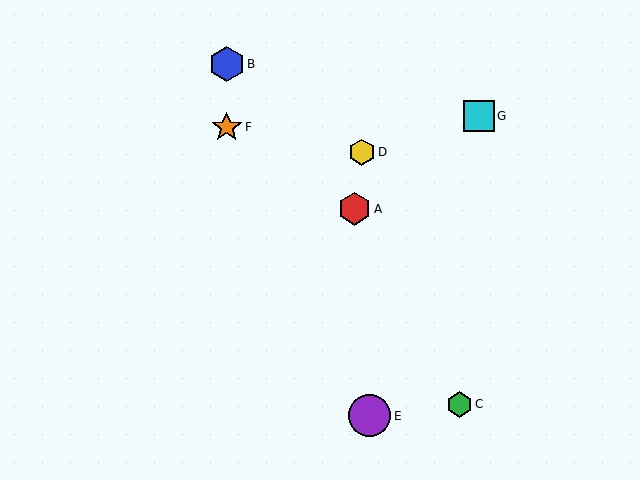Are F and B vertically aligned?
Yes, both are at x≈227.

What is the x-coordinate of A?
Object A is at x≈355.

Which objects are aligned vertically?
Objects B, F are aligned vertically.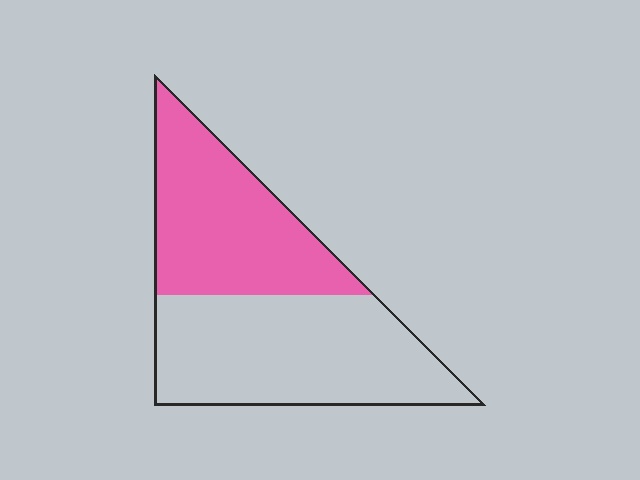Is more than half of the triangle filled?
No.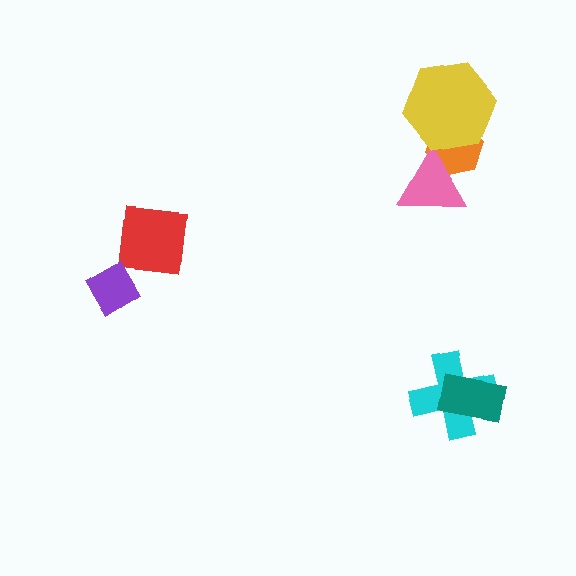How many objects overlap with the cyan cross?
1 object overlaps with the cyan cross.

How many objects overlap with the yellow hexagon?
1 object overlaps with the yellow hexagon.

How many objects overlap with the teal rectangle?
1 object overlaps with the teal rectangle.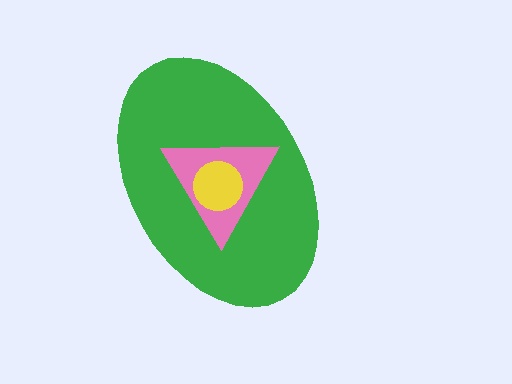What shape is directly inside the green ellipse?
The pink triangle.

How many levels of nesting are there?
3.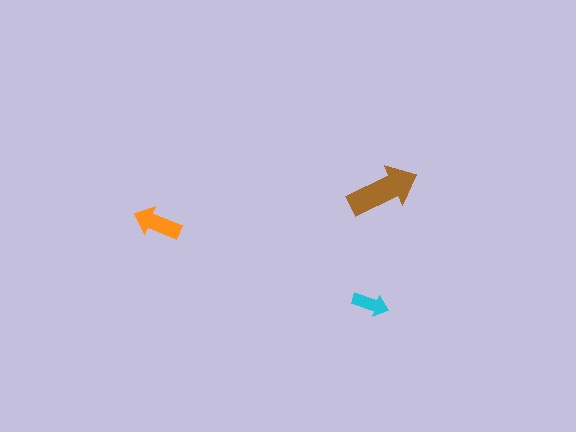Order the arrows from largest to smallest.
the brown one, the orange one, the cyan one.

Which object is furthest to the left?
The orange arrow is leftmost.